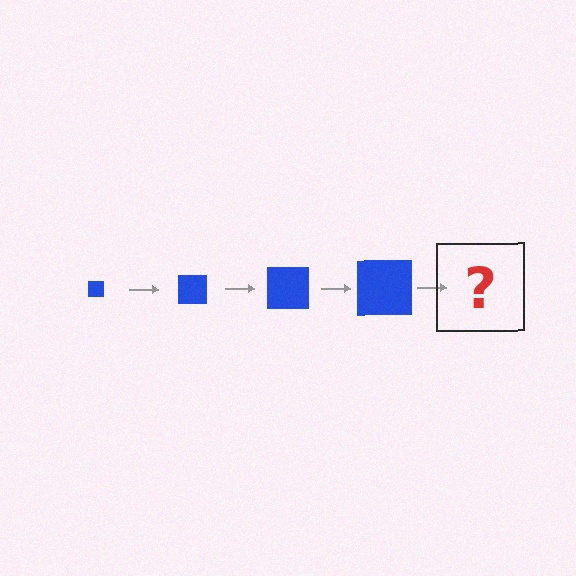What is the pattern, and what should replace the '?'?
The pattern is that the square gets progressively larger each step. The '?' should be a blue square, larger than the previous one.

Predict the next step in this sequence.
The next step is a blue square, larger than the previous one.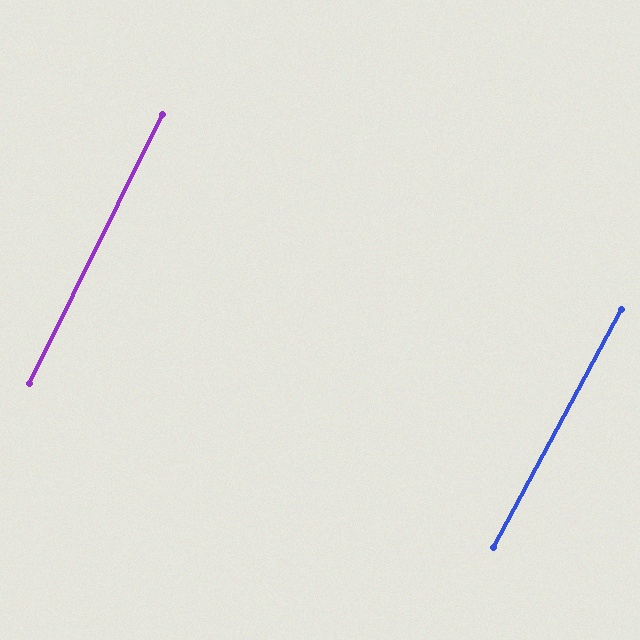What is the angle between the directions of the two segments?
Approximately 2 degrees.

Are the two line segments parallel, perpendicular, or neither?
Parallel — their directions differ by only 1.9°.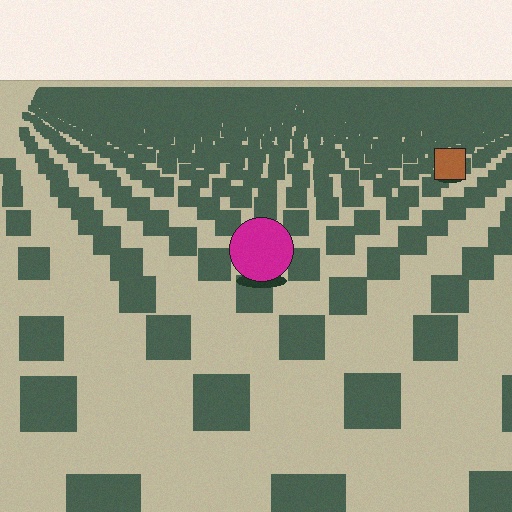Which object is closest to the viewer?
The magenta circle is closest. The texture marks near it are larger and more spread out.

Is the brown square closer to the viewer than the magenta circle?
No. The magenta circle is closer — you can tell from the texture gradient: the ground texture is coarser near it.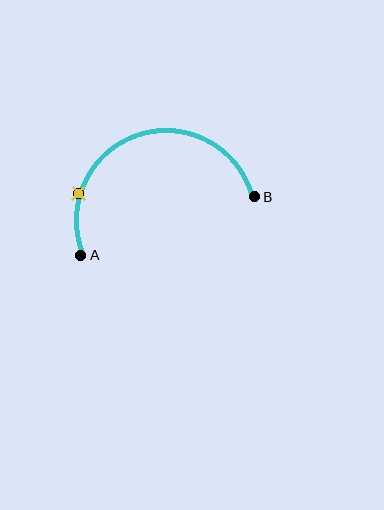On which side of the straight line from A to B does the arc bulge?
The arc bulges above the straight line connecting A and B.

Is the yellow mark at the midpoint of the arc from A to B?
No. The yellow mark lies on the arc but is closer to endpoint A. The arc midpoint would be at the point on the curve equidistant along the arc from both A and B.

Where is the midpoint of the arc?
The arc midpoint is the point on the curve farthest from the straight line joining A and B. It sits above that line.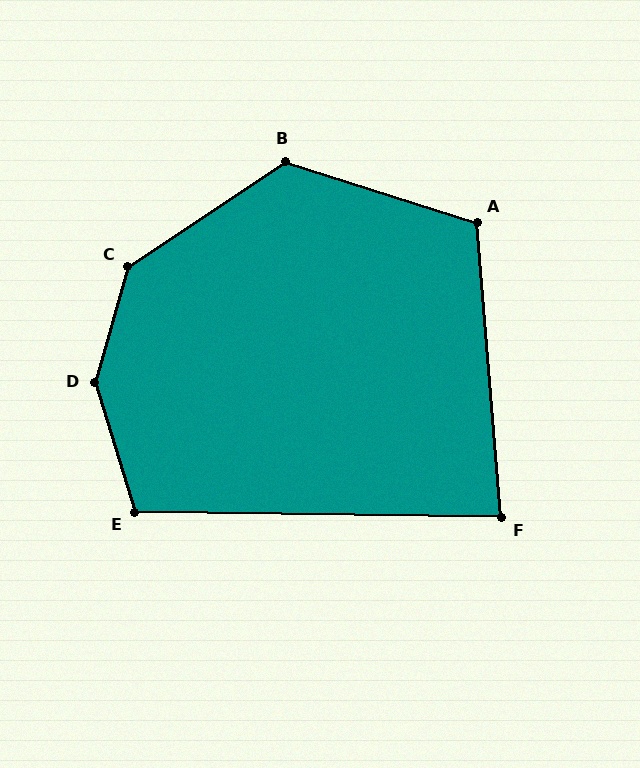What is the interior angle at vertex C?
Approximately 140 degrees (obtuse).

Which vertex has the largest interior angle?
D, at approximately 147 degrees.